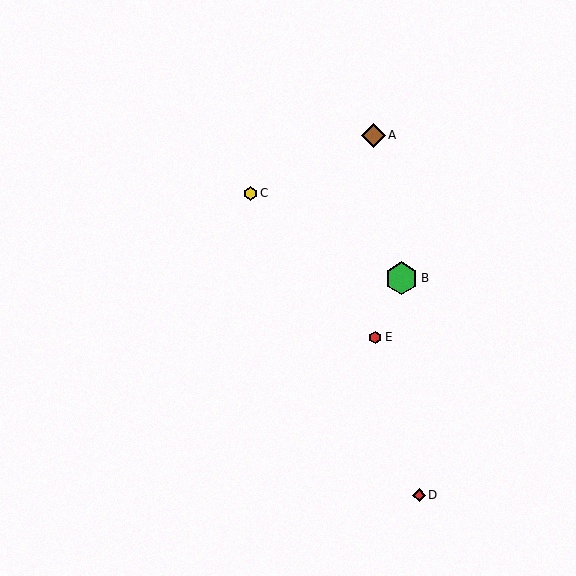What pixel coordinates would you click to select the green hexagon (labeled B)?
Click at (402, 278) to select the green hexagon B.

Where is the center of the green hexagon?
The center of the green hexagon is at (402, 278).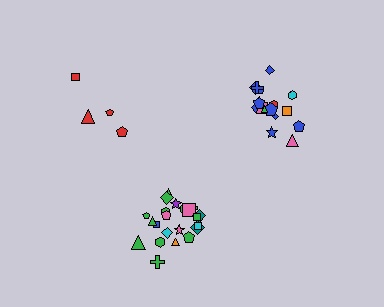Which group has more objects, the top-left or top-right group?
The top-right group.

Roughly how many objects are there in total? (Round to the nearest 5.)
Roughly 45 objects in total.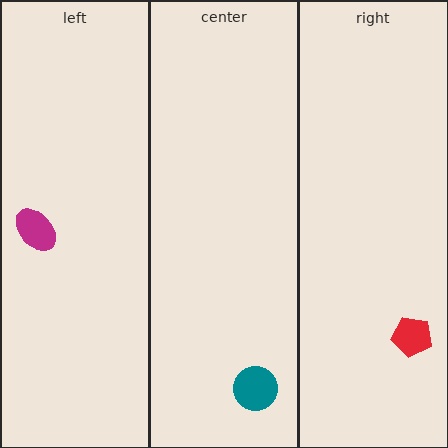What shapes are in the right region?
The red pentagon.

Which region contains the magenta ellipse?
The left region.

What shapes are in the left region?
The magenta ellipse.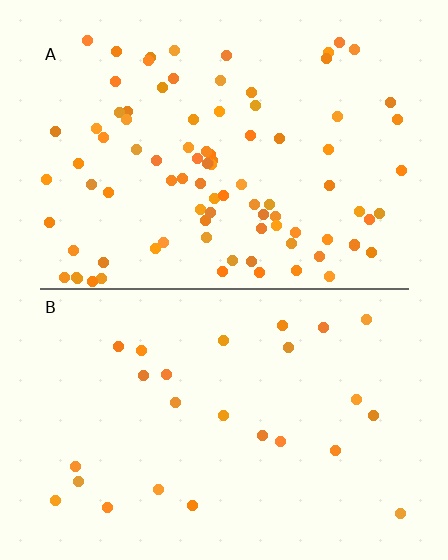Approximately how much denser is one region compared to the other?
Approximately 3.6× — region A over region B.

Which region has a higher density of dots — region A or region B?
A (the top).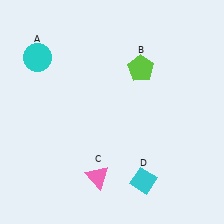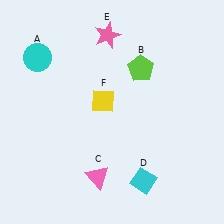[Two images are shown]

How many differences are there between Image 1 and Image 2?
There are 2 differences between the two images.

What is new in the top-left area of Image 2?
A yellow diamond (F) was added in the top-left area of Image 2.